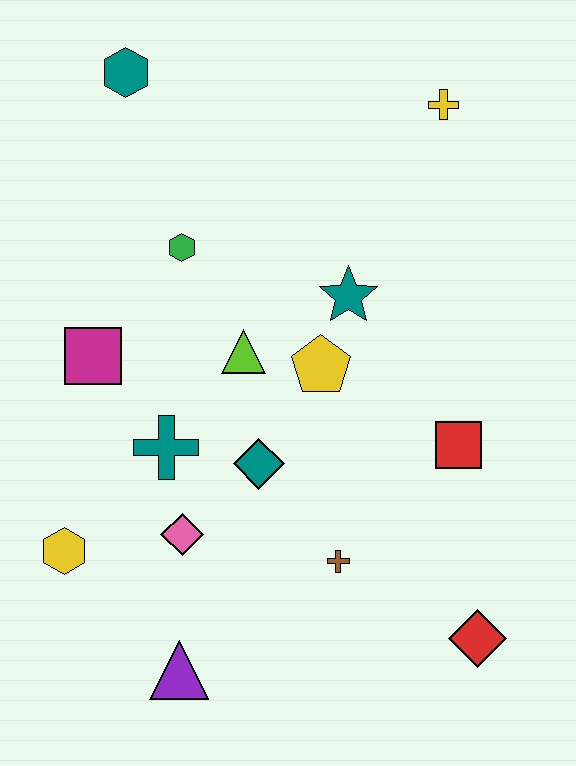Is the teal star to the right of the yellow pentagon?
Yes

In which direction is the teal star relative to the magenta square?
The teal star is to the right of the magenta square.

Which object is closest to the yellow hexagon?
The pink diamond is closest to the yellow hexagon.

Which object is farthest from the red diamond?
The teal hexagon is farthest from the red diamond.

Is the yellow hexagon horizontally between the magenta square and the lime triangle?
No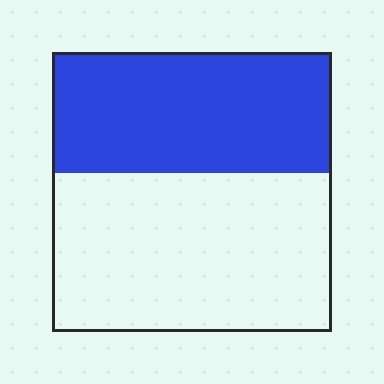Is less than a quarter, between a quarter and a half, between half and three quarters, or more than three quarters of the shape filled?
Between a quarter and a half.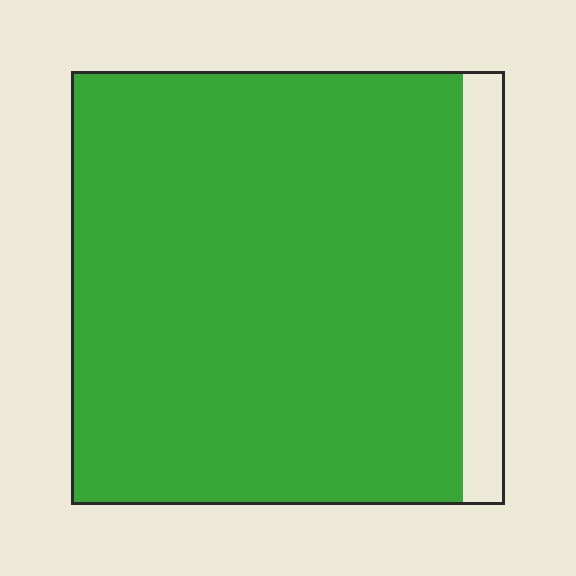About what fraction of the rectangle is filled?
About nine tenths (9/10).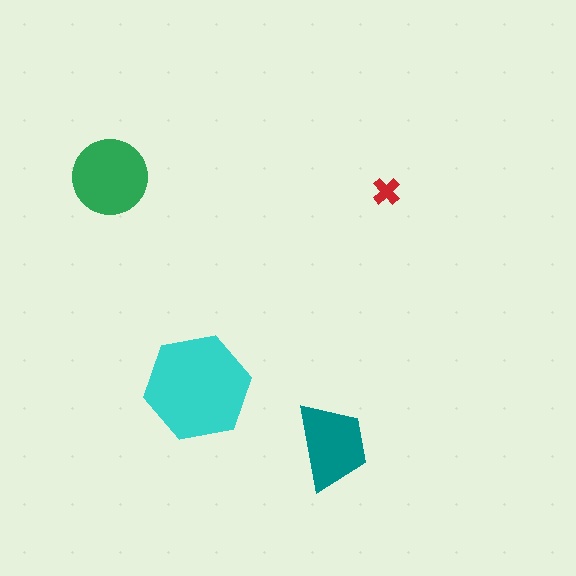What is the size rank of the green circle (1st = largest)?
2nd.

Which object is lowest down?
The teal trapezoid is bottommost.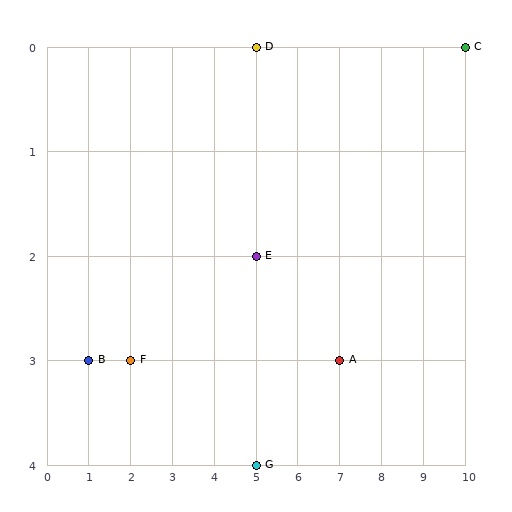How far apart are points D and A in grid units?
Points D and A are 2 columns and 3 rows apart (about 3.6 grid units diagonally).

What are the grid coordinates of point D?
Point D is at grid coordinates (5, 0).